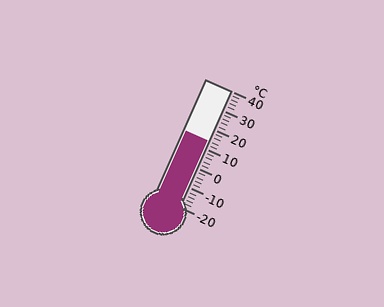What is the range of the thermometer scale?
The thermometer scale ranges from -20°C to 40°C.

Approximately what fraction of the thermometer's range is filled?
The thermometer is filled to approximately 55% of its range.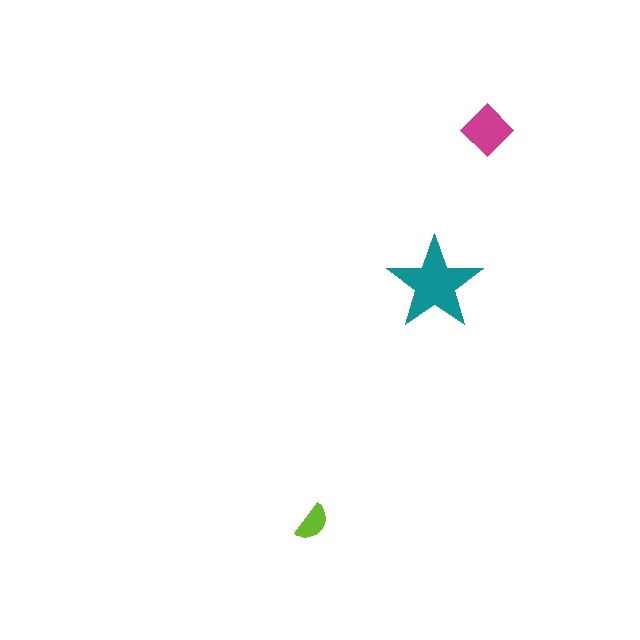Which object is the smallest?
The lime semicircle.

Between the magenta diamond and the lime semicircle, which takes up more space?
The magenta diamond.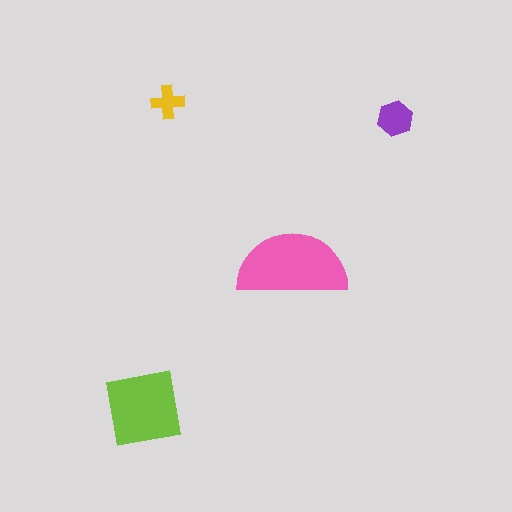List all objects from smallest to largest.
The yellow cross, the purple hexagon, the lime square, the pink semicircle.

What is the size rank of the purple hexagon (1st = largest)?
3rd.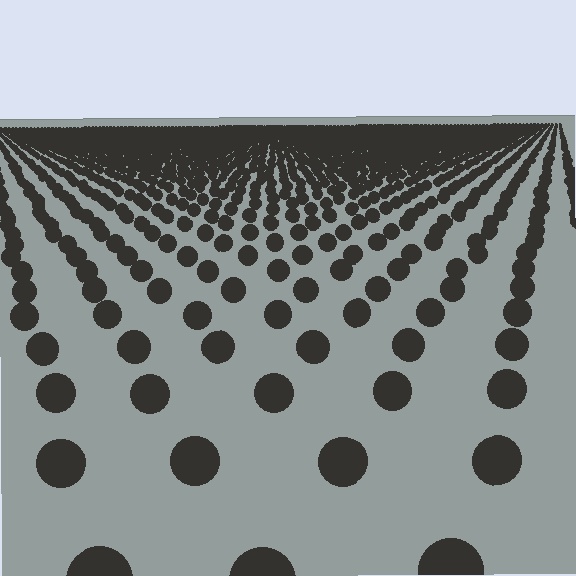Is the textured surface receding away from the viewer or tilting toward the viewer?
The surface is receding away from the viewer. Texture elements get smaller and denser toward the top.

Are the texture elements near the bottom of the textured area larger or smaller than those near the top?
Larger. Near the bottom, elements are closer to the viewer and appear at a bigger on-screen size.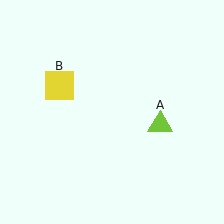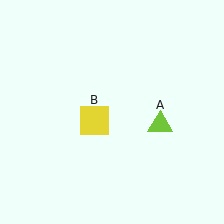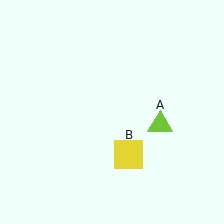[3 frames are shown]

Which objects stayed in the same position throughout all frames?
Lime triangle (object A) remained stationary.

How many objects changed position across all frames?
1 object changed position: yellow square (object B).